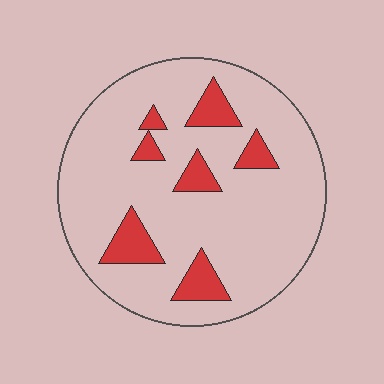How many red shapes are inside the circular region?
7.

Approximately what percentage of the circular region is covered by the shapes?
Approximately 15%.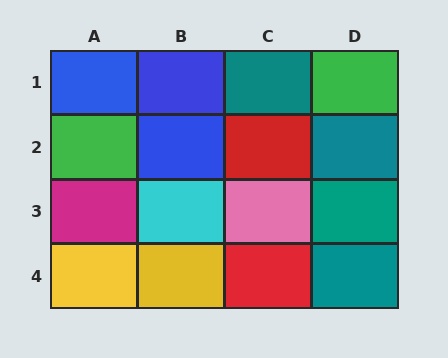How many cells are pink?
1 cell is pink.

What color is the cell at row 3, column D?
Teal.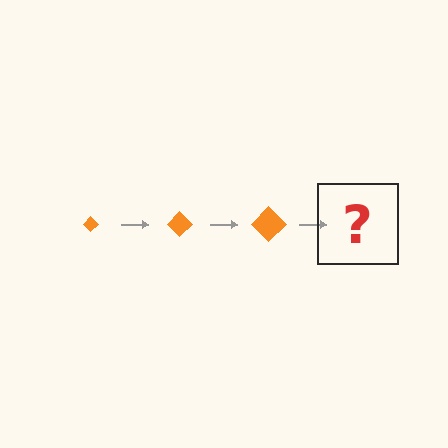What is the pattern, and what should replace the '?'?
The pattern is that the diamond gets progressively larger each step. The '?' should be an orange diamond, larger than the previous one.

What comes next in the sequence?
The next element should be an orange diamond, larger than the previous one.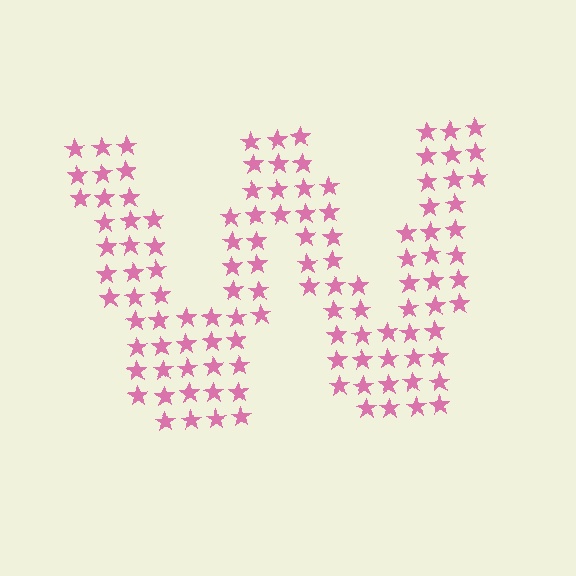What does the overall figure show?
The overall figure shows the letter W.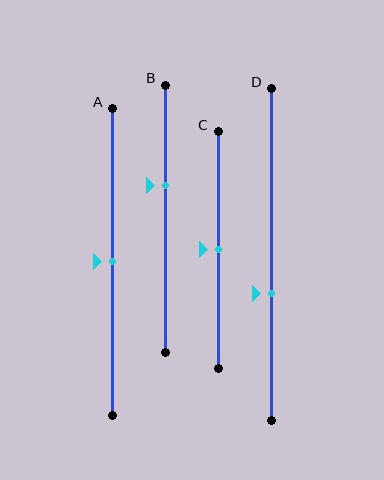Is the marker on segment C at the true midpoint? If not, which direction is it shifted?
Yes, the marker on segment C is at the true midpoint.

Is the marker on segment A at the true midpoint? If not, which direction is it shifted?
Yes, the marker on segment A is at the true midpoint.